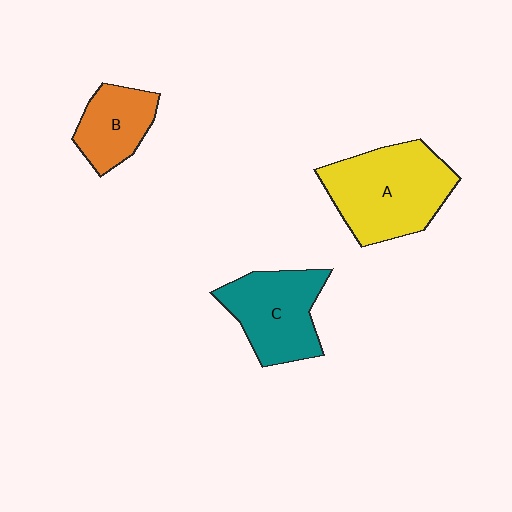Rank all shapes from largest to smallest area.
From largest to smallest: A (yellow), C (teal), B (orange).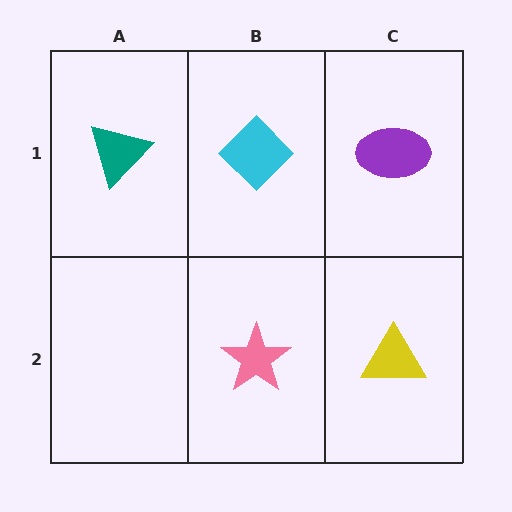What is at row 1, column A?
A teal triangle.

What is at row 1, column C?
A purple ellipse.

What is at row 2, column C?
A yellow triangle.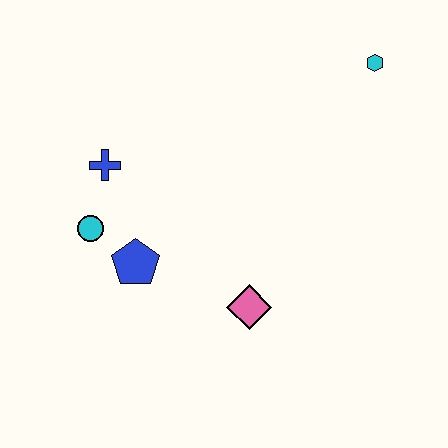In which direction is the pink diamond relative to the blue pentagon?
The pink diamond is to the right of the blue pentagon.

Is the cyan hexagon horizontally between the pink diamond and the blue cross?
No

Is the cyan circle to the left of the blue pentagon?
Yes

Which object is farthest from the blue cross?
The cyan hexagon is farthest from the blue cross.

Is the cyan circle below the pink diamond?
No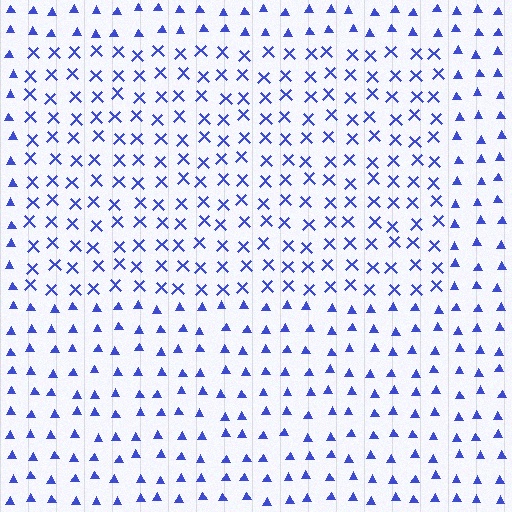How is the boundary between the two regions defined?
The boundary is defined by a change in element shape: X marks inside vs. triangles outside. All elements share the same color and spacing.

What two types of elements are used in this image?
The image uses X marks inside the rectangle region and triangles outside it.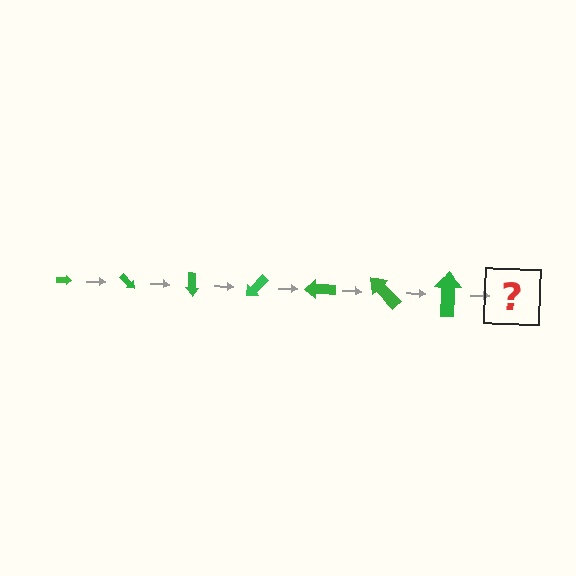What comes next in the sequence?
The next element should be an arrow, larger than the previous one and rotated 315 degrees from the start.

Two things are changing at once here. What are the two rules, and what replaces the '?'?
The two rules are that the arrow grows larger each step and it rotates 45 degrees each step. The '?' should be an arrow, larger than the previous one and rotated 315 degrees from the start.